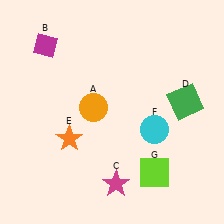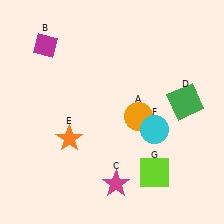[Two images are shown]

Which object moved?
The orange circle (A) moved right.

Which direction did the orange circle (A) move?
The orange circle (A) moved right.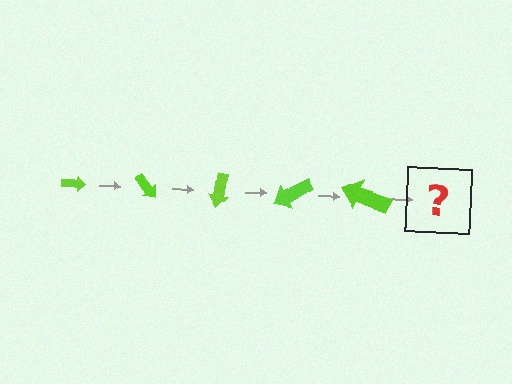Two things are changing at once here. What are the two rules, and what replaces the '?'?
The two rules are that the arrow grows larger each step and it rotates 50 degrees each step. The '?' should be an arrow, larger than the previous one and rotated 250 degrees from the start.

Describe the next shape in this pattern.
It should be an arrow, larger than the previous one and rotated 250 degrees from the start.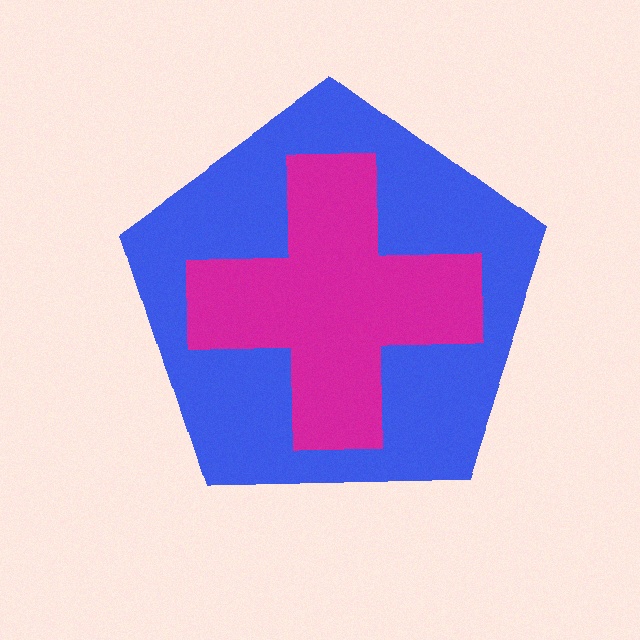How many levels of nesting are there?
2.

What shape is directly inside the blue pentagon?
The magenta cross.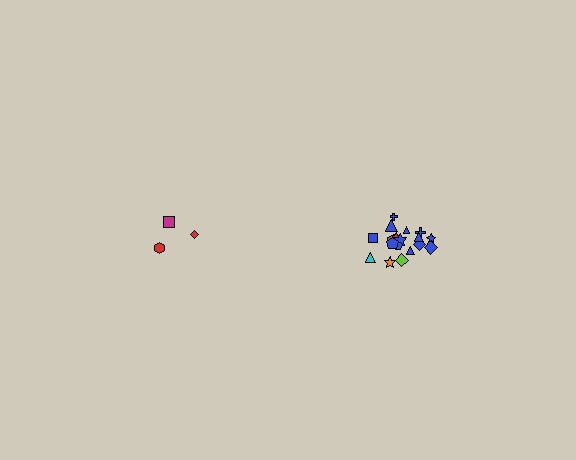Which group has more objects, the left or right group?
The right group.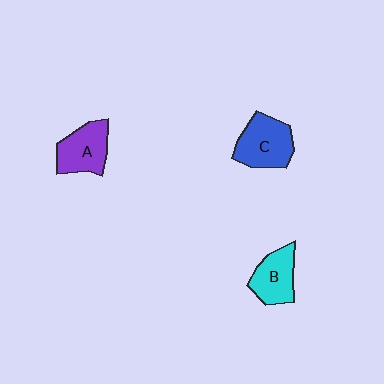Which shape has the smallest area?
Shape B (cyan).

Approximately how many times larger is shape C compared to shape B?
Approximately 1.2 times.